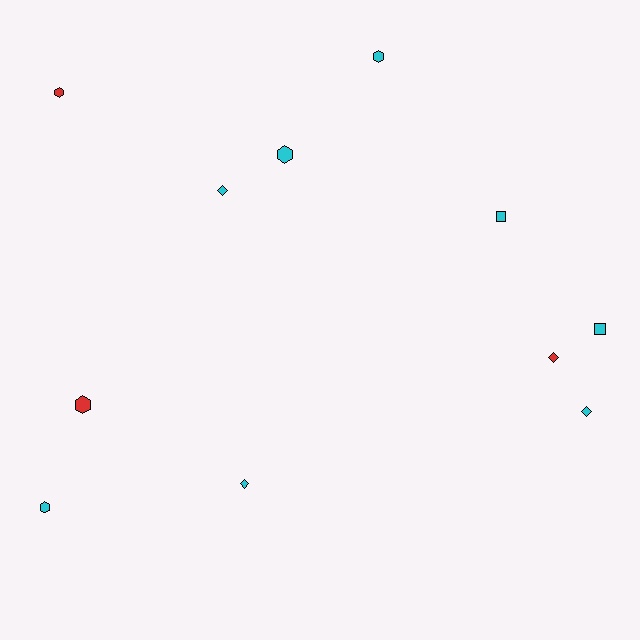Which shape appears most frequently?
Hexagon, with 5 objects.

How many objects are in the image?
There are 11 objects.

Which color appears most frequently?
Cyan, with 8 objects.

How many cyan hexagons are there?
There are 3 cyan hexagons.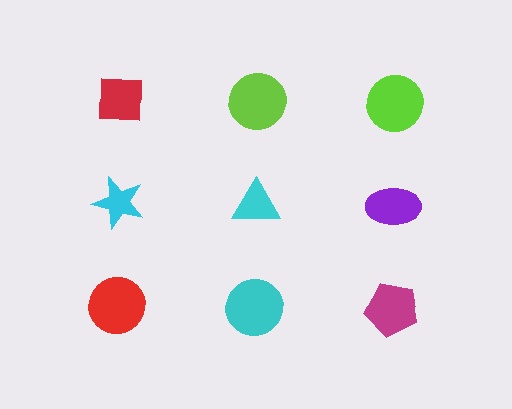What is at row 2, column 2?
A cyan triangle.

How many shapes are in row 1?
3 shapes.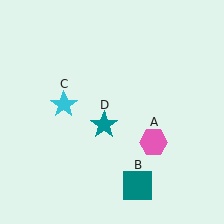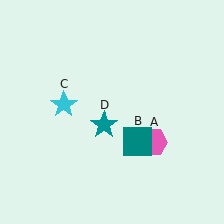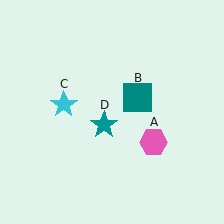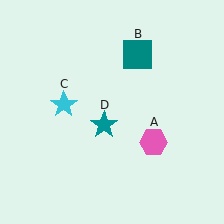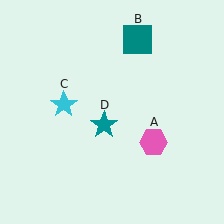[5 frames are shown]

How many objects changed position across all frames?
1 object changed position: teal square (object B).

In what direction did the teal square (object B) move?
The teal square (object B) moved up.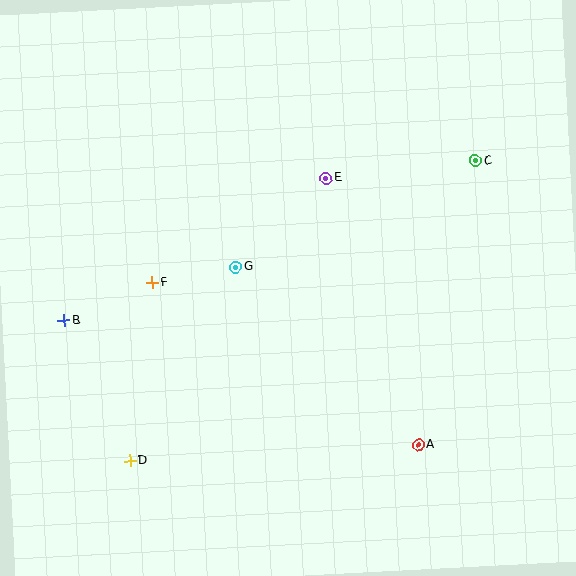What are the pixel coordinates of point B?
Point B is at (64, 321).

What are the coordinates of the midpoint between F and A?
The midpoint between F and A is at (286, 364).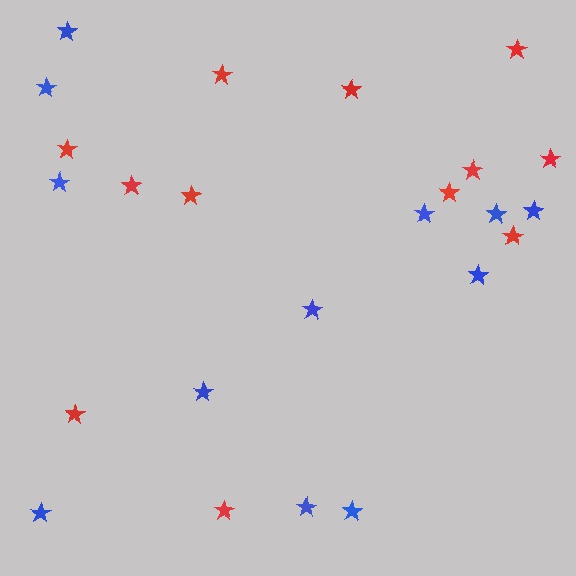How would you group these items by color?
There are 2 groups: one group of red stars (12) and one group of blue stars (12).